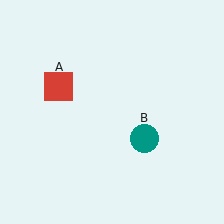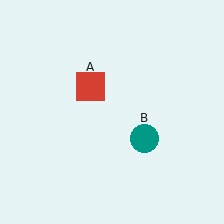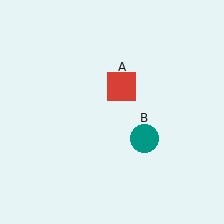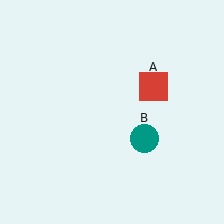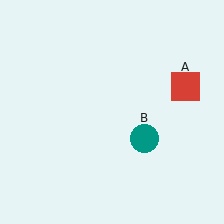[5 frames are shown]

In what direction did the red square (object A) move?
The red square (object A) moved right.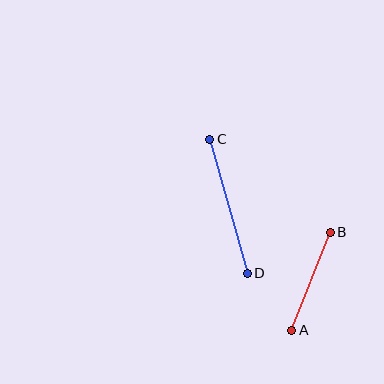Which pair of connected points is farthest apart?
Points C and D are farthest apart.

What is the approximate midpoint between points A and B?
The midpoint is at approximately (311, 281) pixels.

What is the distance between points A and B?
The distance is approximately 105 pixels.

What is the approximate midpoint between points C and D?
The midpoint is at approximately (229, 206) pixels.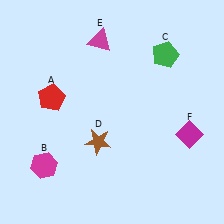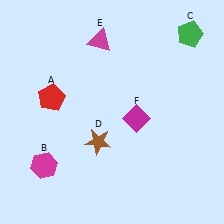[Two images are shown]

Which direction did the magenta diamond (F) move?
The magenta diamond (F) moved left.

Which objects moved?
The objects that moved are: the green pentagon (C), the magenta diamond (F).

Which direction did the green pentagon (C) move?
The green pentagon (C) moved right.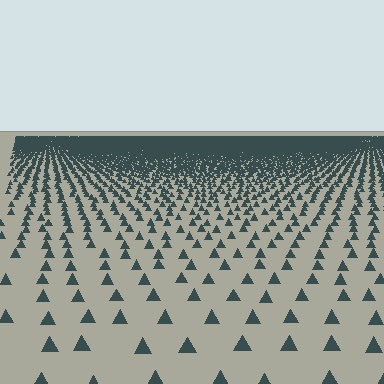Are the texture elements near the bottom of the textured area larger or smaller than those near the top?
Larger. Near the bottom, elements are closer to the viewer and appear at a bigger on-screen size.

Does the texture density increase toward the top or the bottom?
Density increases toward the top.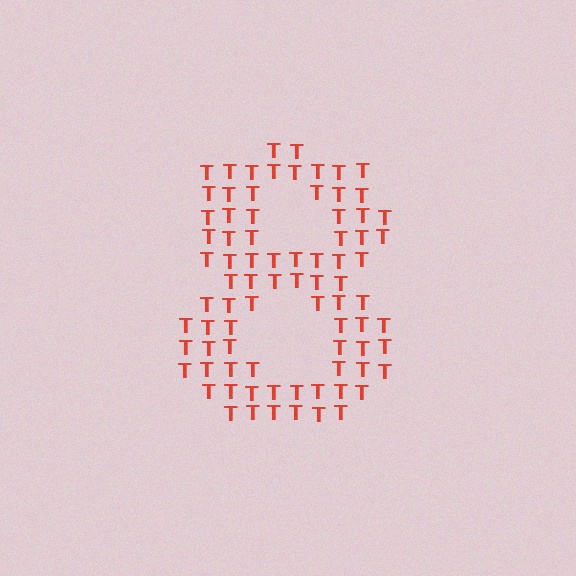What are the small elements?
The small elements are letter T's.